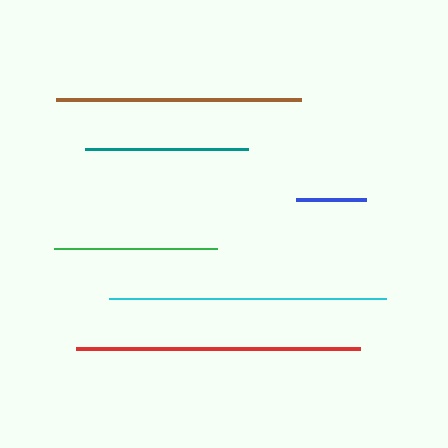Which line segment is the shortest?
The blue line is the shortest at approximately 70 pixels.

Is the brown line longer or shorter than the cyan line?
The cyan line is longer than the brown line.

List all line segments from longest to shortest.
From longest to shortest: red, cyan, brown, teal, green, blue.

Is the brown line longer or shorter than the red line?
The red line is longer than the brown line.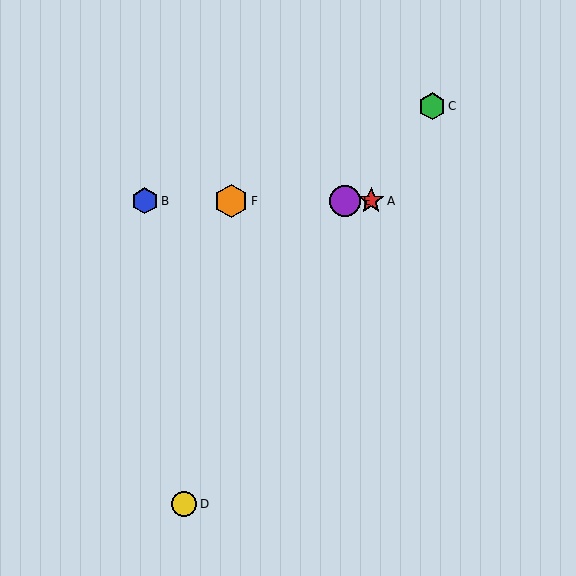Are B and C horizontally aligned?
No, B is at y≈201 and C is at y≈106.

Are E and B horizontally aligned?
Yes, both are at y≈201.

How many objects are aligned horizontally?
4 objects (A, B, E, F) are aligned horizontally.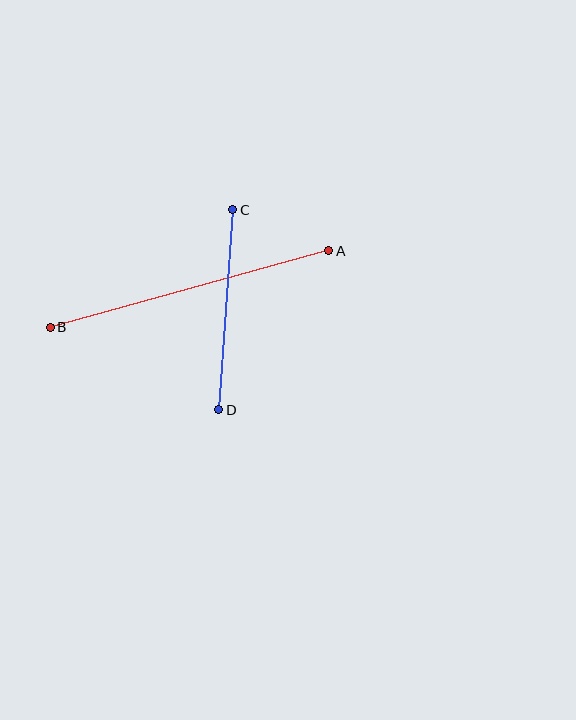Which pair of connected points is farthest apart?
Points A and B are farthest apart.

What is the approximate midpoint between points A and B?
The midpoint is at approximately (189, 289) pixels.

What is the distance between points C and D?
The distance is approximately 200 pixels.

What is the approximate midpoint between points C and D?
The midpoint is at approximately (226, 310) pixels.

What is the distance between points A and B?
The distance is approximately 289 pixels.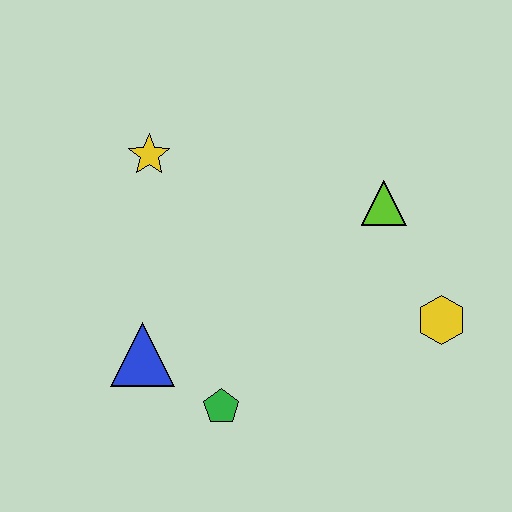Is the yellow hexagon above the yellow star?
No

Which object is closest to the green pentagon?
The blue triangle is closest to the green pentagon.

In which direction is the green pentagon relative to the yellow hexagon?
The green pentagon is to the left of the yellow hexagon.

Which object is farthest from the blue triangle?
The yellow hexagon is farthest from the blue triangle.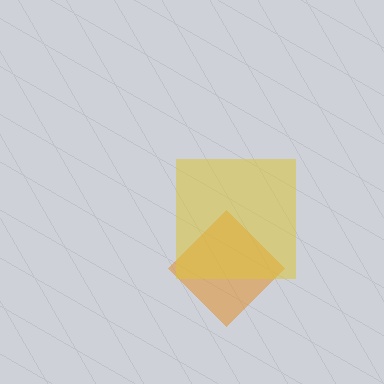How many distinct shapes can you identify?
There are 2 distinct shapes: an orange diamond, a yellow square.